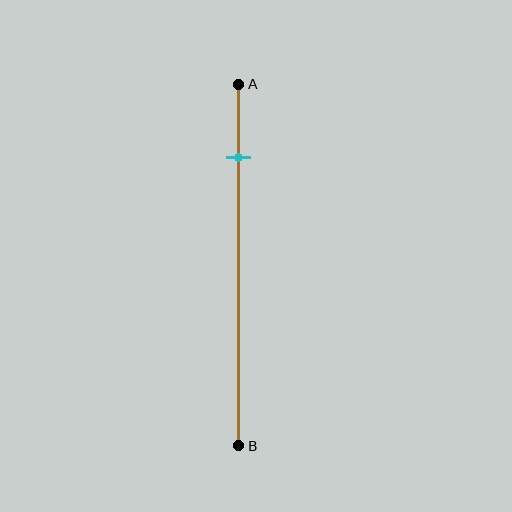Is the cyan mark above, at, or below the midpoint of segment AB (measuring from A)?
The cyan mark is above the midpoint of segment AB.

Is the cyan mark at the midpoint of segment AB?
No, the mark is at about 20% from A, not at the 50% midpoint.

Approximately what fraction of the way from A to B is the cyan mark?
The cyan mark is approximately 20% of the way from A to B.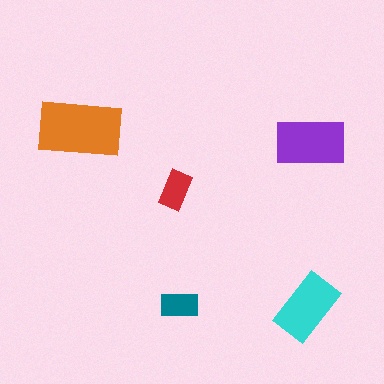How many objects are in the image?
There are 5 objects in the image.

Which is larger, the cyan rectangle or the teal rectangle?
The cyan one.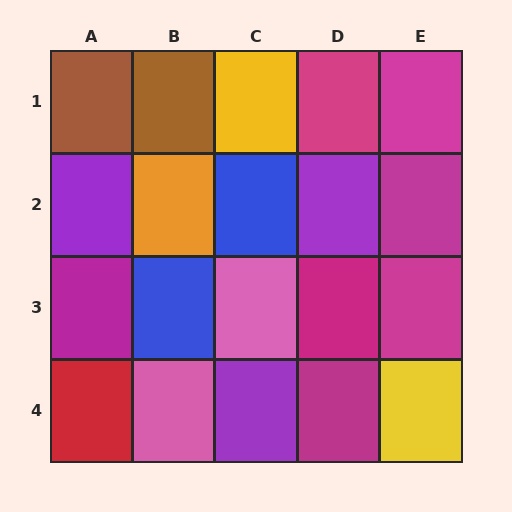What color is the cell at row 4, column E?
Yellow.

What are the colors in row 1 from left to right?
Brown, brown, yellow, magenta, magenta.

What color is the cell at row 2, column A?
Purple.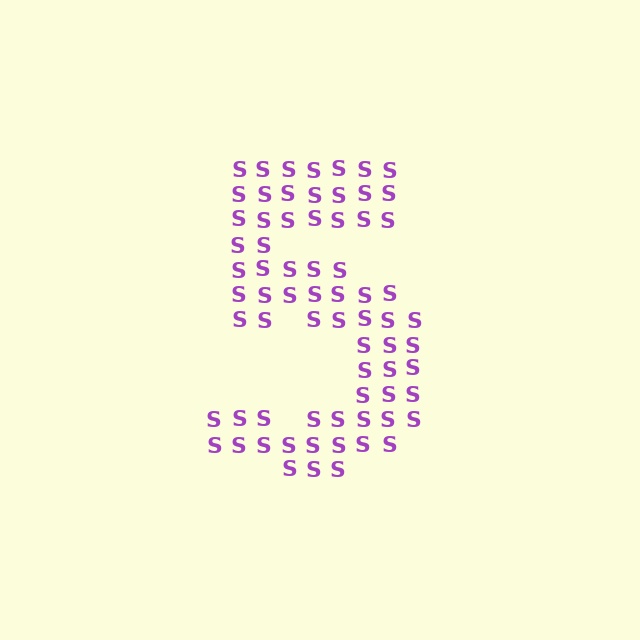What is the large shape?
The large shape is the digit 5.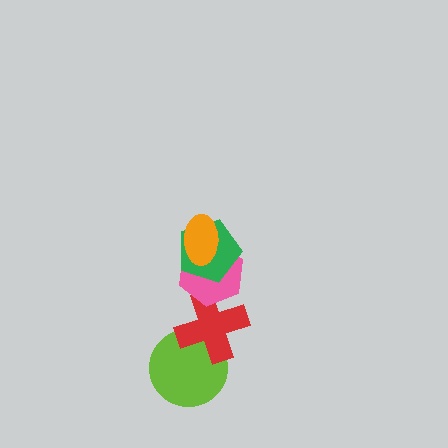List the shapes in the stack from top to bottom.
From top to bottom: the orange ellipse, the green pentagon, the pink hexagon, the red cross, the lime circle.